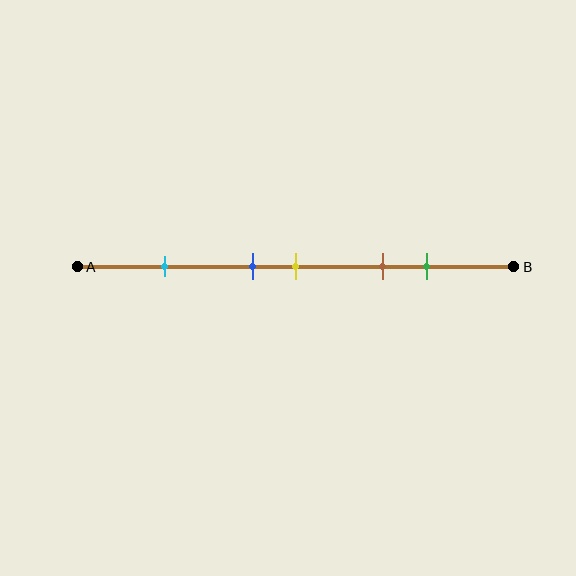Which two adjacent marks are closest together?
The blue and yellow marks are the closest adjacent pair.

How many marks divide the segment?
There are 5 marks dividing the segment.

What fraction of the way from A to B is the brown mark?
The brown mark is approximately 70% (0.7) of the way from A to B.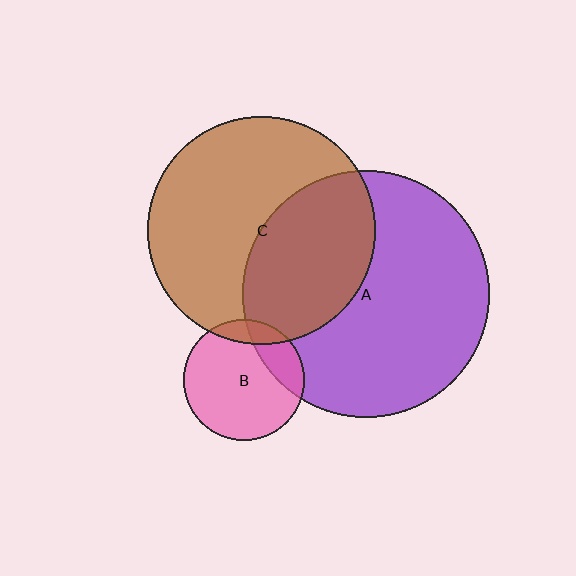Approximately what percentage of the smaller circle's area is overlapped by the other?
Approximately 20%.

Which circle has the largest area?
Circle A (purple).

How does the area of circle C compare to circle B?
Approximately 3.5 times.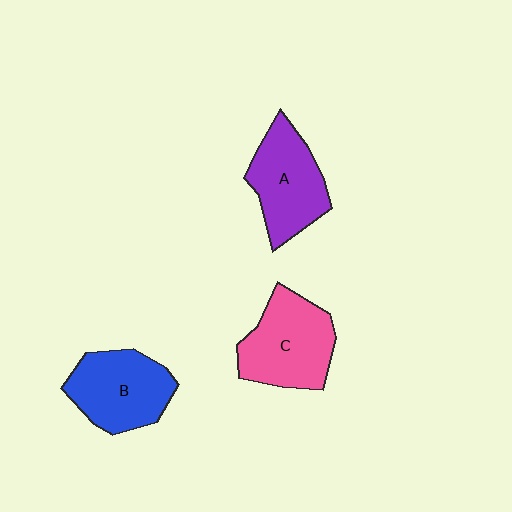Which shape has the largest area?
Shape C (pink).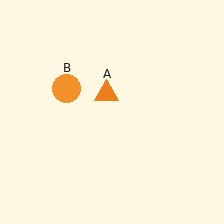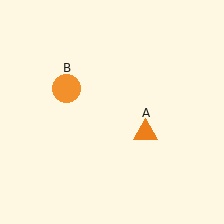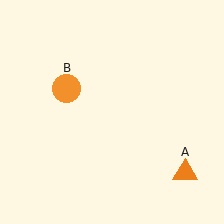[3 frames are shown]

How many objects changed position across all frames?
1 object changed position: orange triangle (object A).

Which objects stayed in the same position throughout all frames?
Orange circle (object B) remained stationary.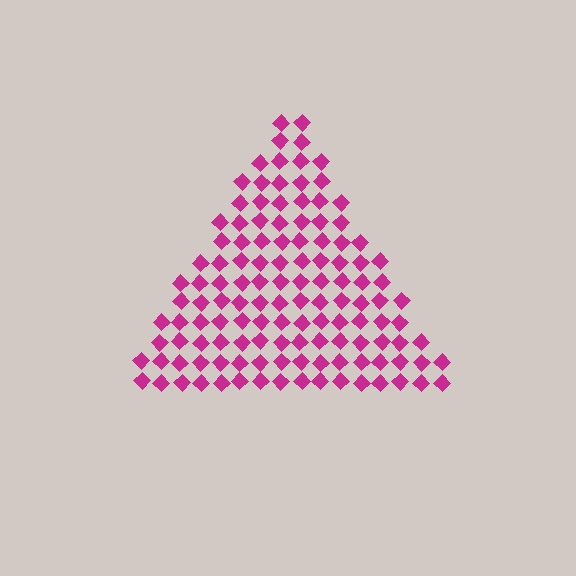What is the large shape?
The large shape is a triangle.